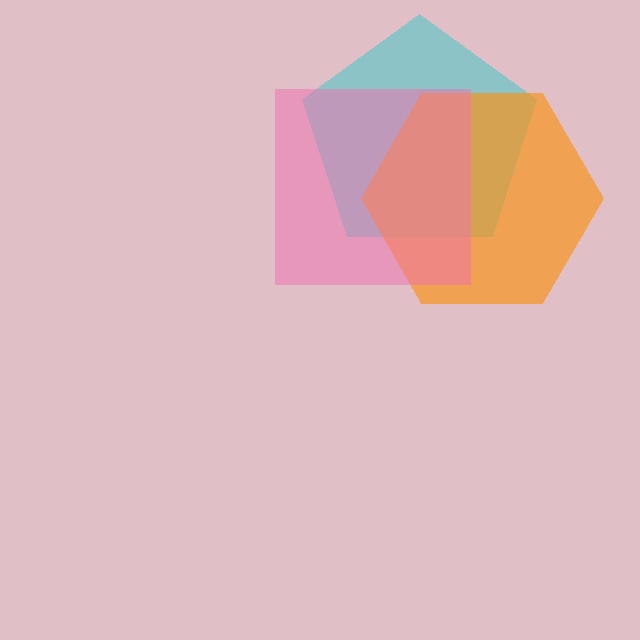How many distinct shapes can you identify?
There are 3 distinct shapes: a cyan pentagon, an orange hexagon, a pink square.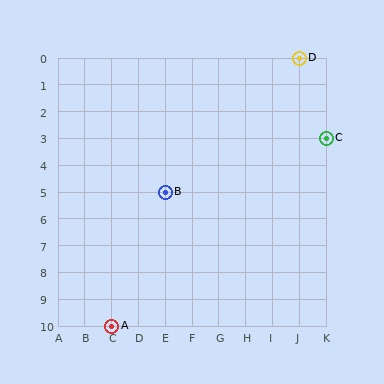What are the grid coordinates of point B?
Point B is at grid coordinates (E, 5).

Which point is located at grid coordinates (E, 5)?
Point B is at (E, 5).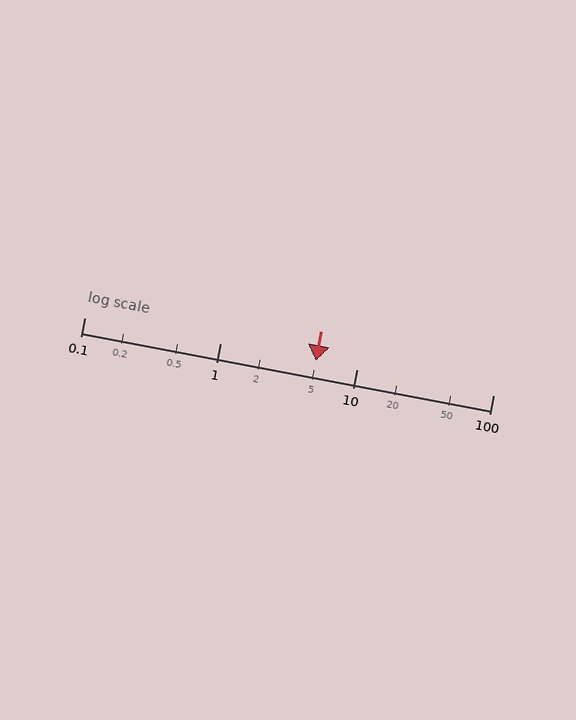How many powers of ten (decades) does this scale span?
The scale spans 3 decades, from 0.1 to 100.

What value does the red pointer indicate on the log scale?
The pointer indicates approximately 5.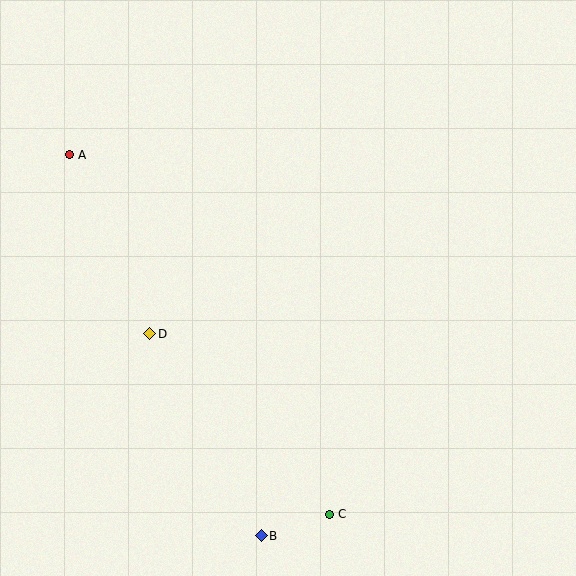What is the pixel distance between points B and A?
The distance between B and A is 426 pixels.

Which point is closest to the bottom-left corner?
Point B is closest to the bottom-left corner.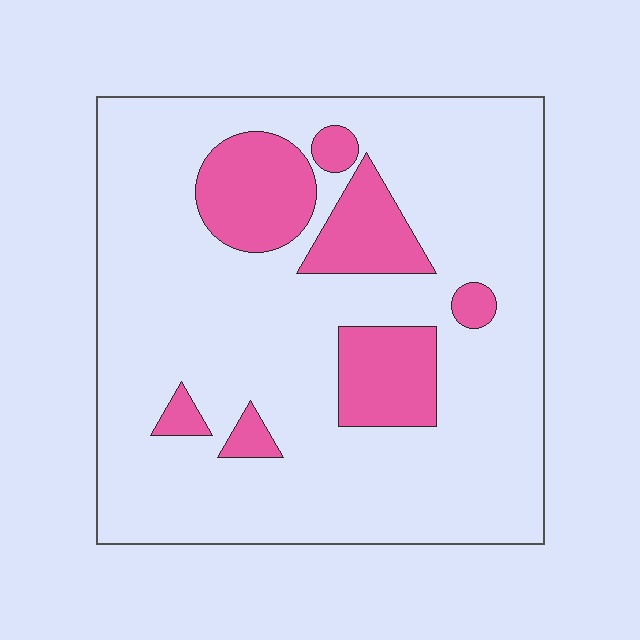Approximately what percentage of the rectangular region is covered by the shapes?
Approximately 20%.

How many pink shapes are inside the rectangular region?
7.